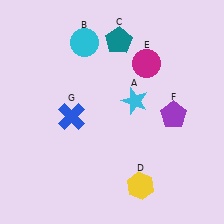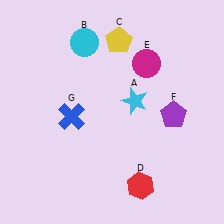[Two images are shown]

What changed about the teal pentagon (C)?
In Image 1, C is teal. In Image 2, it changed to yellow.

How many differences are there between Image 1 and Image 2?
There are 2 differences between the two images.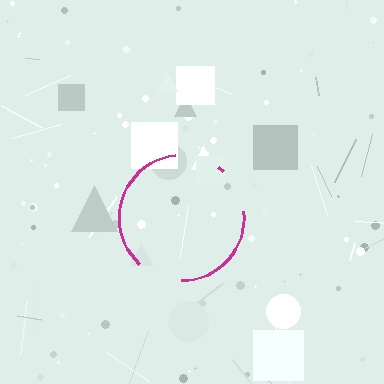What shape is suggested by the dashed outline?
The dashed outline suggests a circle.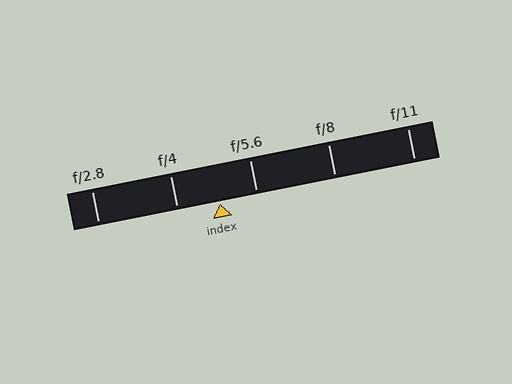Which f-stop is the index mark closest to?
The index mark is closest to f/5.6.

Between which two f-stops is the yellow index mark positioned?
The index mark is between f/4 and f/5.6.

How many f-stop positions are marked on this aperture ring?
There are 5 f-stop positions marked.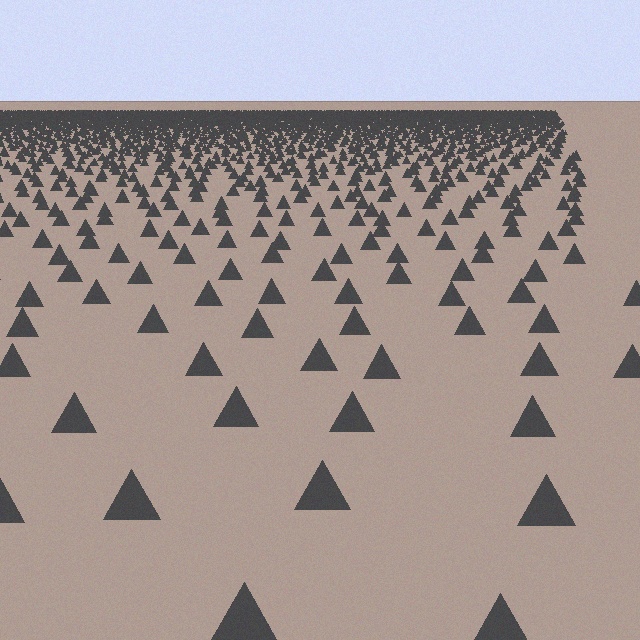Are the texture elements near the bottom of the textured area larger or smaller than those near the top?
Larger. Near the bottom, elements are closer to the viewer and appear at a bigger on-screen size.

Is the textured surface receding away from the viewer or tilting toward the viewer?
The surface is receding away from the viewer. Texture elements get smaller and denser toward the top.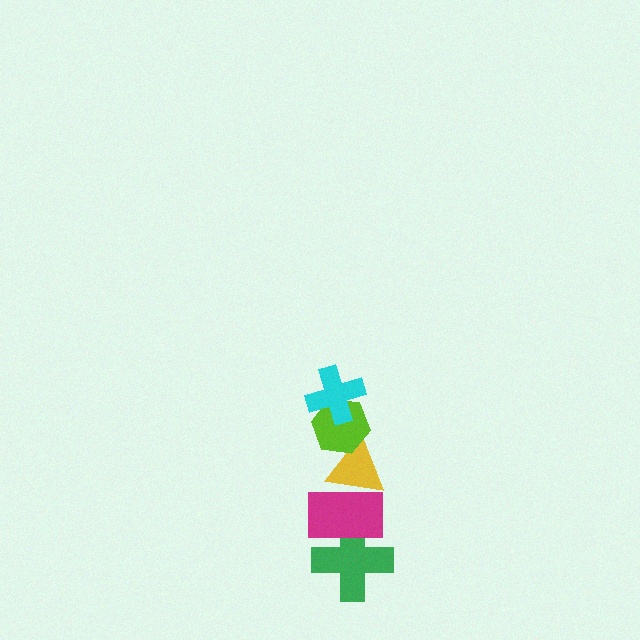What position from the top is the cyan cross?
The cyan cross is 1st from the top.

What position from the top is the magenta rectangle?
The magenta rectangle is 4th from the top.